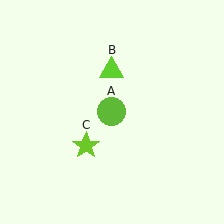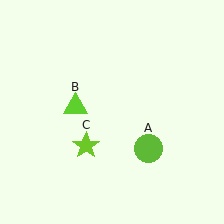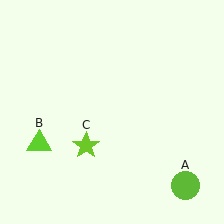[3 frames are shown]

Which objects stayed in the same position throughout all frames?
Lime star (object C) remained stationary.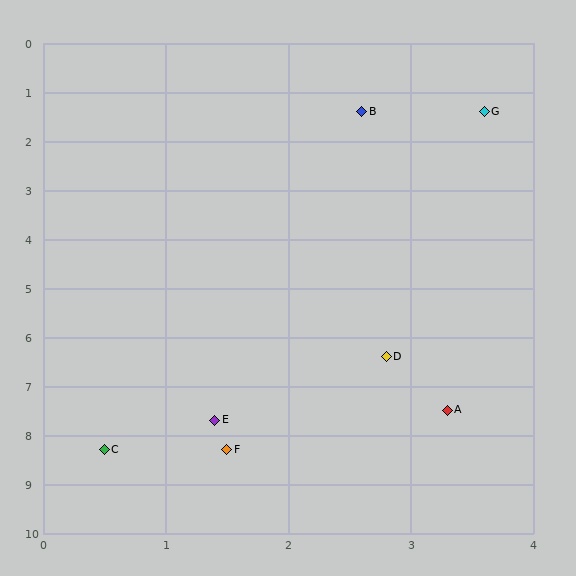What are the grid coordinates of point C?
Point C is at approximately (0.5, 8.3).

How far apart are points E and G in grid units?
Points E and G are about 6.7 grid units apart.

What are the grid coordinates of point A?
Point A is at approximately (3.3, 7.5).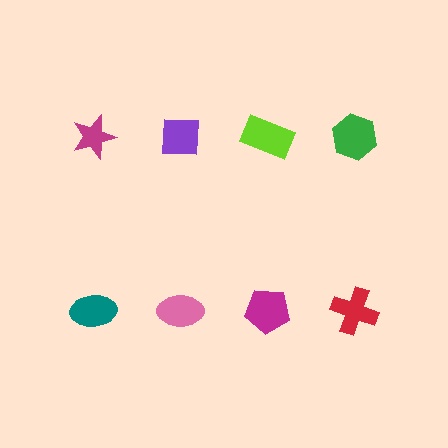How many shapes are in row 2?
4 shapes.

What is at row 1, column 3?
A lime rectangle.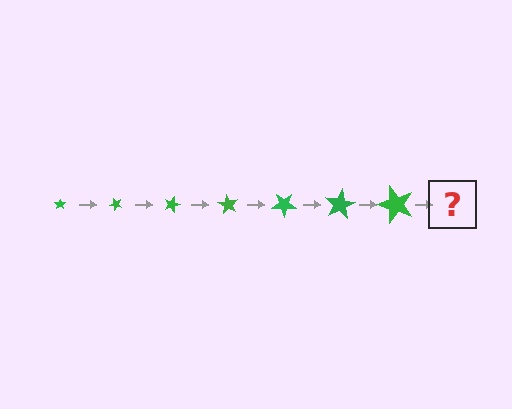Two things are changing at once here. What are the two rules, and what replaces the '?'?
The two rules are that the star grows larger each step and it rotates 45 degrees each step. The '?' should be a star, larger than the previous one and rotated 315 degrees from the start.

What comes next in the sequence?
The next element should be a star, larger than the previous one and rotated 315 degrees from the start.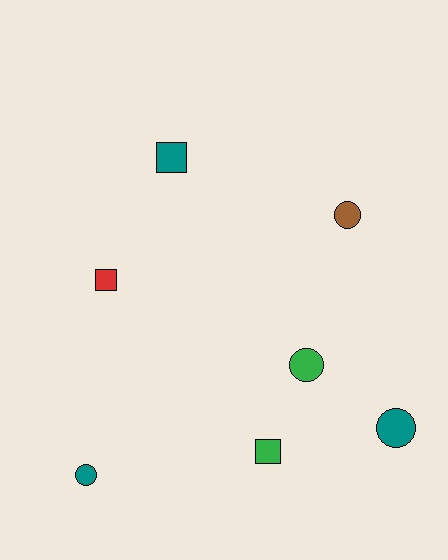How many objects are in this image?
There are 7 objects.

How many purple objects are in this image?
There are no purple objects.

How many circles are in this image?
There are 4 circles.